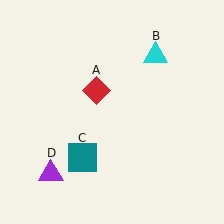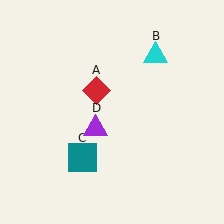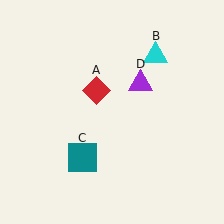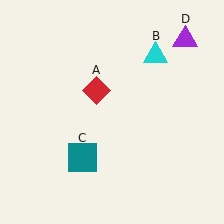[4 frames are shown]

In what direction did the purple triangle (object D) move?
The purple triangle (object D) moved up and to the right.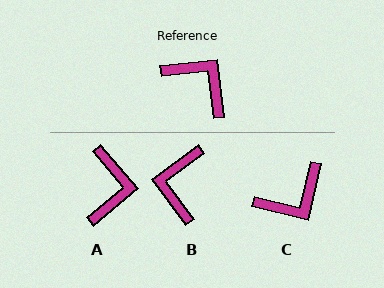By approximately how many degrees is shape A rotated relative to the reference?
Approximately 56 degrees clockwise.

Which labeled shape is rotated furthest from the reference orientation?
B, about 120 degrees away.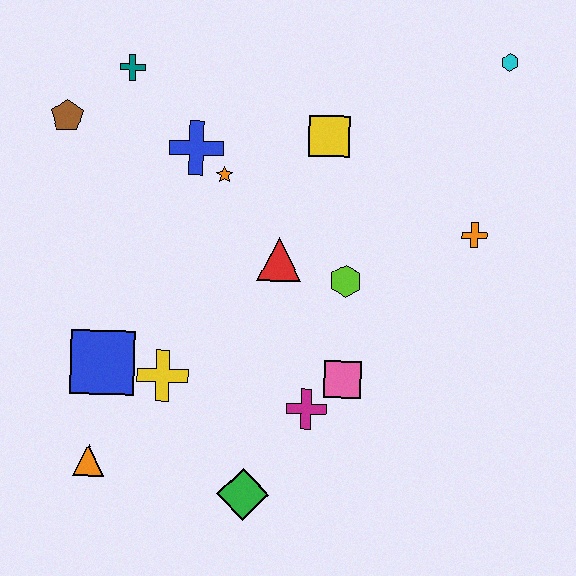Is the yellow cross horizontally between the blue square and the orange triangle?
No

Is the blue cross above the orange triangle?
Yes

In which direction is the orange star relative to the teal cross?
The orange star is below the teal cross.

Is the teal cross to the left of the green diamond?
Yes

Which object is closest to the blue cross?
The orange star is closest to the blue cross.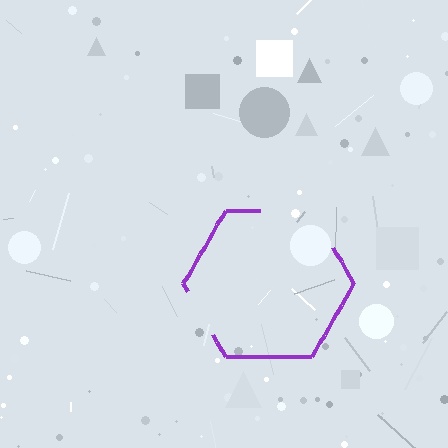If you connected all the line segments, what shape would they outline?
They would outline a hexagon.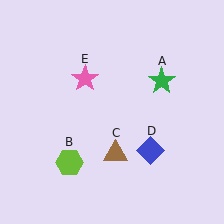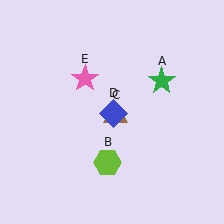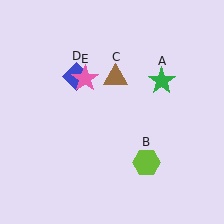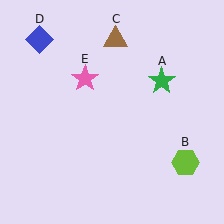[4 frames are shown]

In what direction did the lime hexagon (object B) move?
The lime hexagon (object B) moved right.